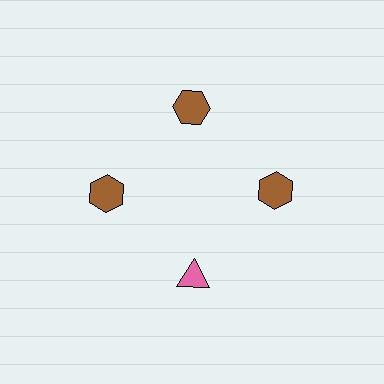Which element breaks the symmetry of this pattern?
The pink triangle at roughly the 6 o'clock position breaks the symmetry. All other shapes are brown hexagons.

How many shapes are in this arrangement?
There are 4 shapes arranged in a ring pattern.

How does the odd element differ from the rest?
It differs in both color (pink instead of brown) and shape (triangle instead of hexagon).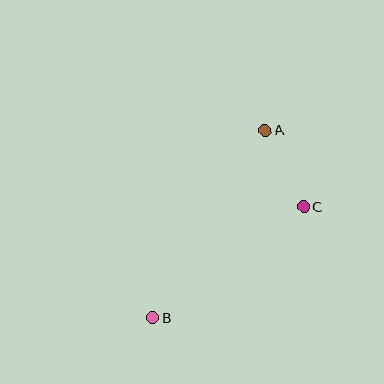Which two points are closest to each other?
Points A and C are closest to each other.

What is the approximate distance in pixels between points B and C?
The distance between B and C is approximately 187 pixels.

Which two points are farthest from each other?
Points A and B are farthest from each other.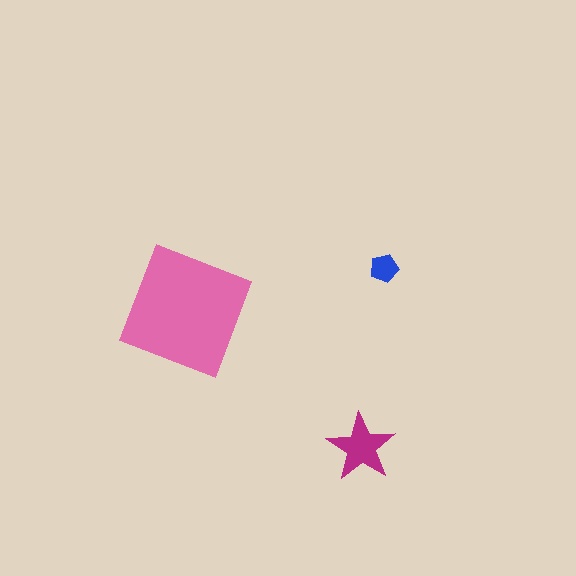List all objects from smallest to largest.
The blue pentagon, the magenta star, the pink square.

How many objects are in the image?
There are 3 objects in the image.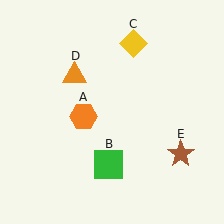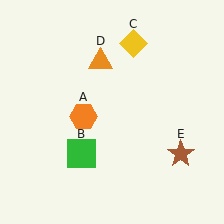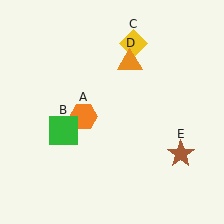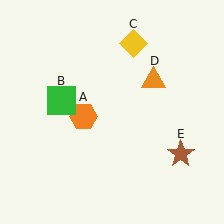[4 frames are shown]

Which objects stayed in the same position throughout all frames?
Orange hexagon (object A) and yellow diamond (object C) and brown star (object E) remained stationary.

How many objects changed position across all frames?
2 objects changed position: green square (object B), orange triangle (object D).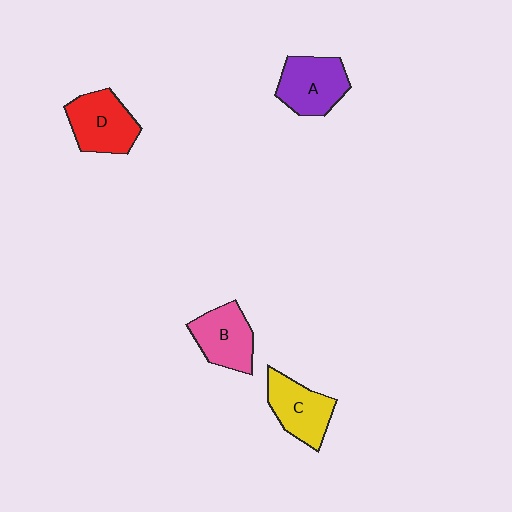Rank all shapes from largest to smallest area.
From largest to smallest: D (red), A (purple), C (yellow), B (pink).